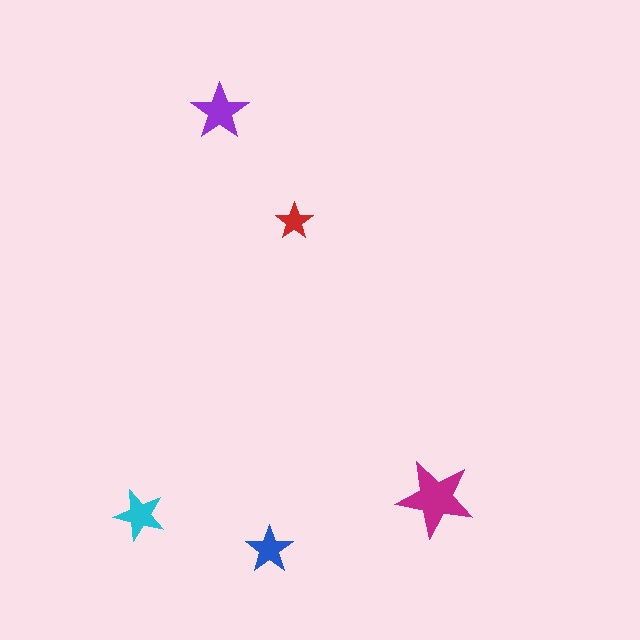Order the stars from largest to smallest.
the magenta one, the purple one, the cyan one, the blue one, the red one.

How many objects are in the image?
There are 5 objects in the image.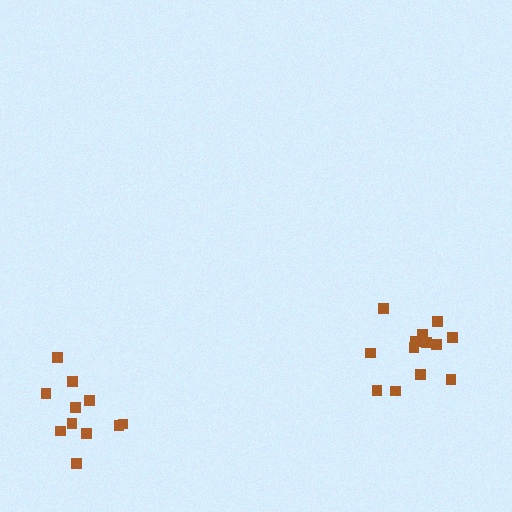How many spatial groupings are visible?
There are 2 spatial groupings.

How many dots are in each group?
Group 1: 13 dots, Group 2: 11 dots (24 total).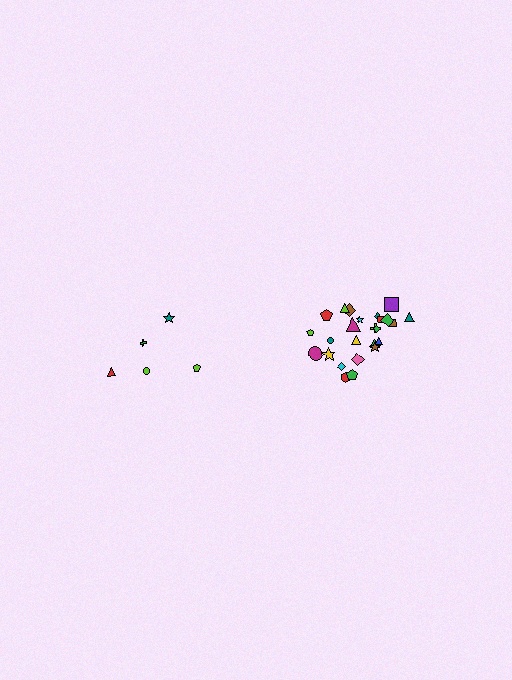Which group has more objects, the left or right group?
The right group.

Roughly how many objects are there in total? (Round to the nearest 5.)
Roughly 30 objects in total.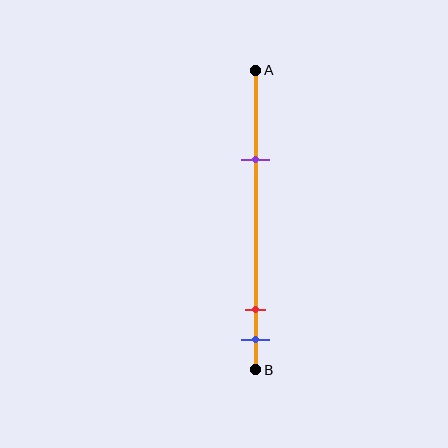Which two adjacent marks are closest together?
The red and blue marks are the closest adjacent pair.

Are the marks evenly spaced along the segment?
No, the marks are not evenly spaced.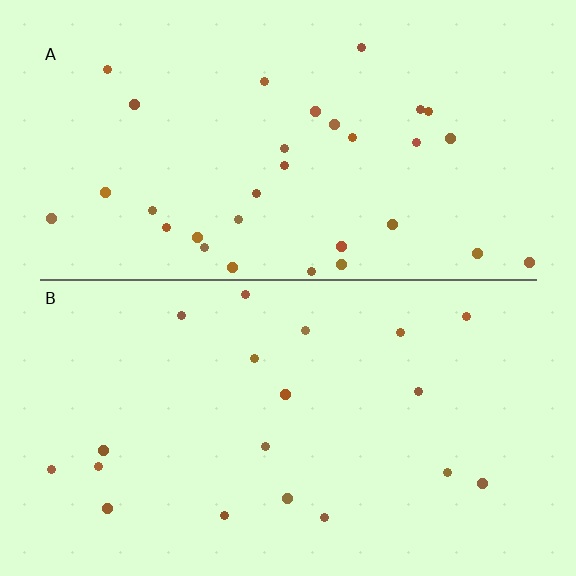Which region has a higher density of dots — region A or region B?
A (the top).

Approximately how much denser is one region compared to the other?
Approximately 1.7× — region A over region B.